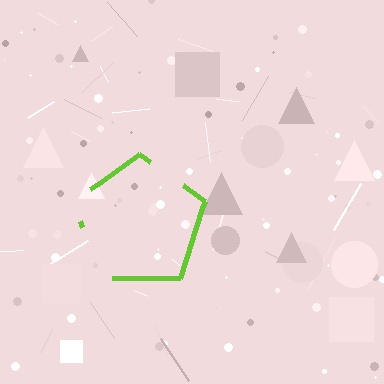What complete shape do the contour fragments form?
The contour fragments form a pentagon.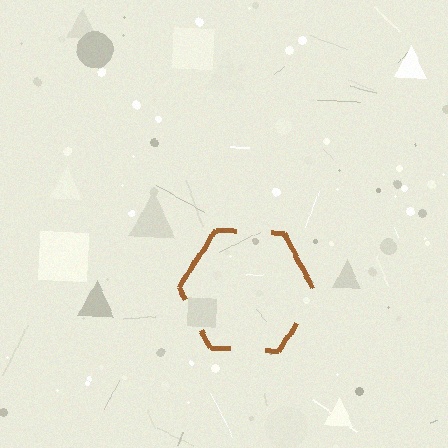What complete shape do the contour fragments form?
The contour fragments form a hexagon.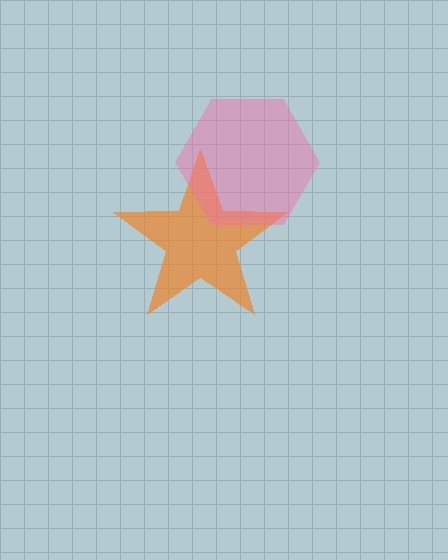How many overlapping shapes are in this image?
There are 2 overlapping shapes in the image.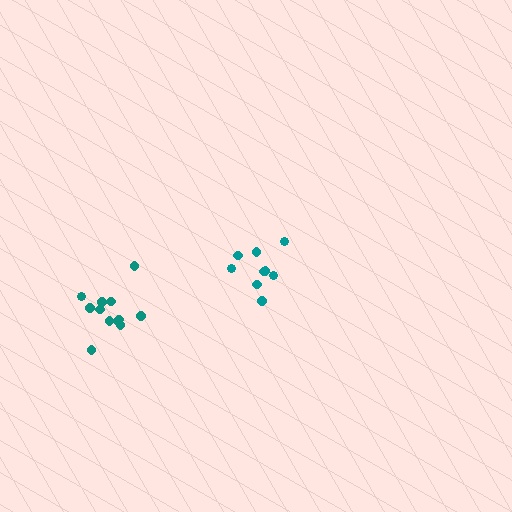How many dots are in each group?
Group 1: 9 dots, Group 2: 12 dots (21 total).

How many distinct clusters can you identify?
There are 2 distinct clusters.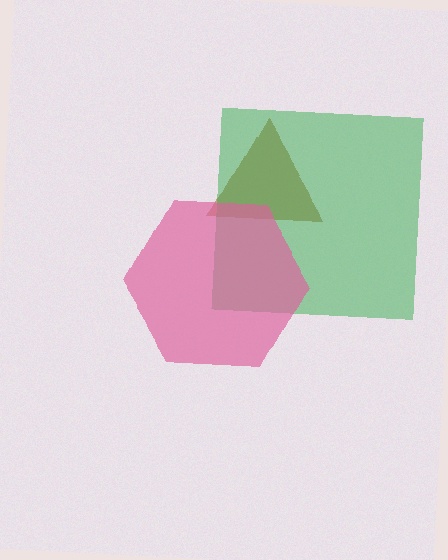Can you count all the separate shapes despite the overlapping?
Yes, there are 3 separate shapes.